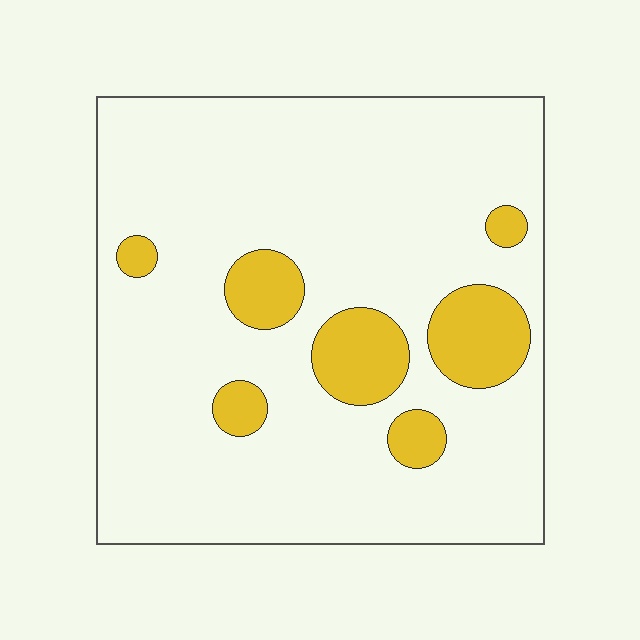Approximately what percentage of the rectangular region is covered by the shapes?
Approximately 15%.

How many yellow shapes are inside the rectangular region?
7.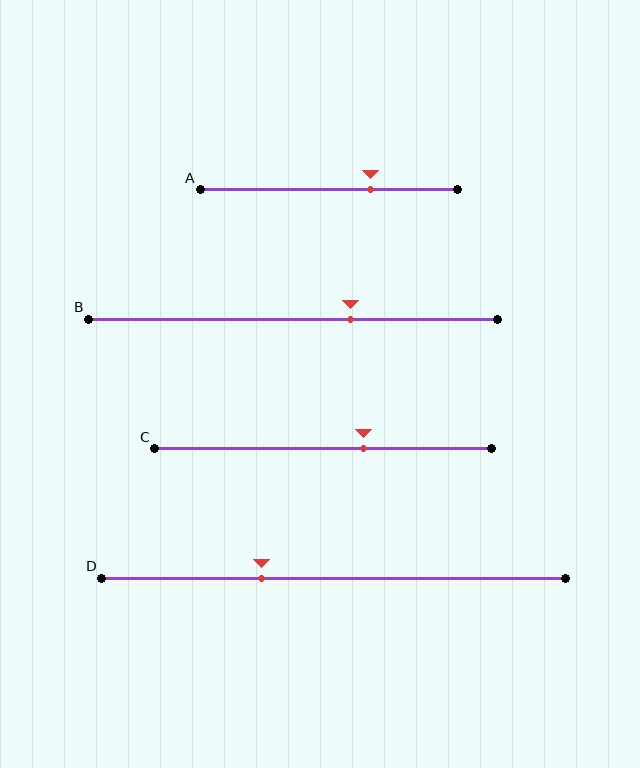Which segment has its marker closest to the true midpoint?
Segment C has its marker closest to the true midpoint.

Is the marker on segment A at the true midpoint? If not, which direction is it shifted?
No, the marker on segment A is shifted to the right by about 16% of the segment length.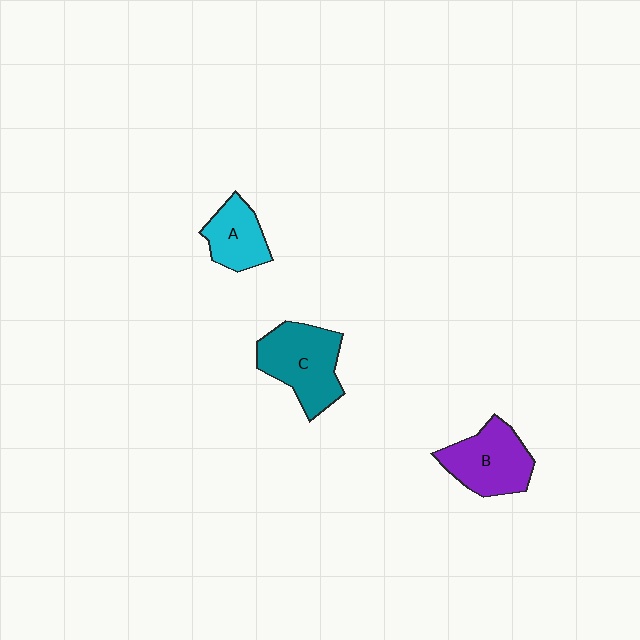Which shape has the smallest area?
Shape A (cyan).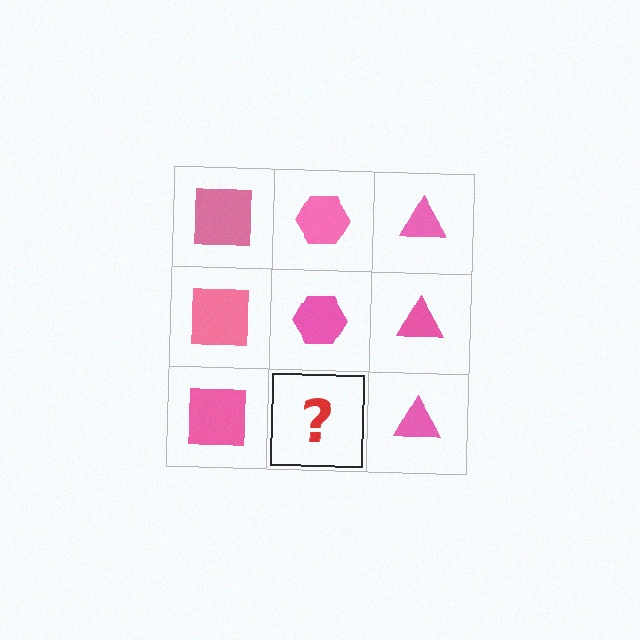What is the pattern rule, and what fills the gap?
The rule is that each column has a consistent shape. The gap should be filled with a pink hexagon.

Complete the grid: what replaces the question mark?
The question mark should be replaced with a pink hexagon.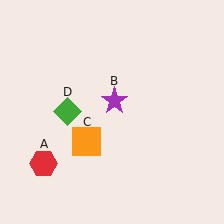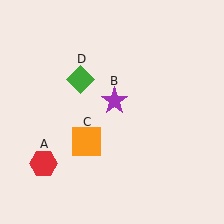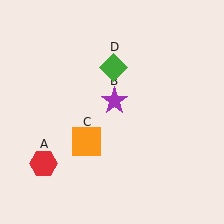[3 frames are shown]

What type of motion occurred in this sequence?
The green diamond (object D) rotated clockwise around the center of the scene.